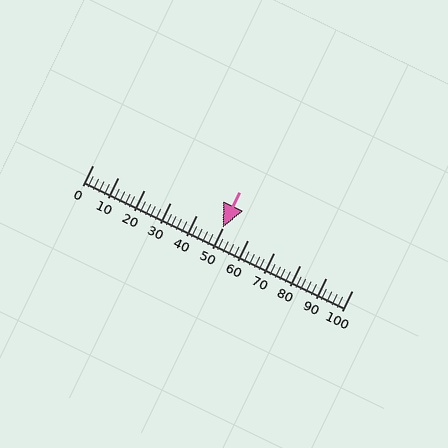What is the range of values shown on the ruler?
The ruler shows values from 0 to 100.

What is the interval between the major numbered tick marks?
The major tick marks are spaced 10 units apart.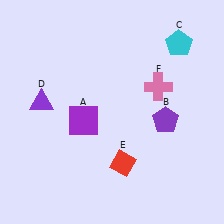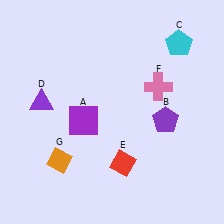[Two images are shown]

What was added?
An orange diamond (G) was added in Image 2.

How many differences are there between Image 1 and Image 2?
There is 1 difference between the two images.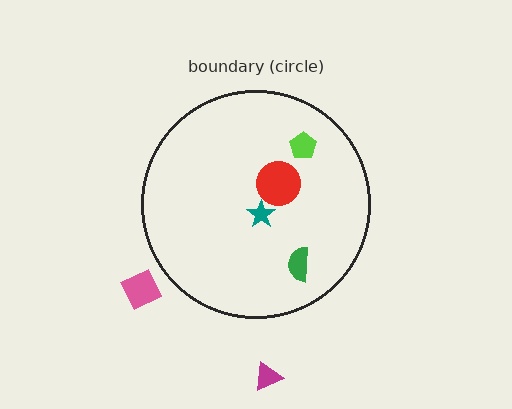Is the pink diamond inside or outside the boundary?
Outside.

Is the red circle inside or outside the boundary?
Inside.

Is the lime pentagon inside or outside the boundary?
Inside.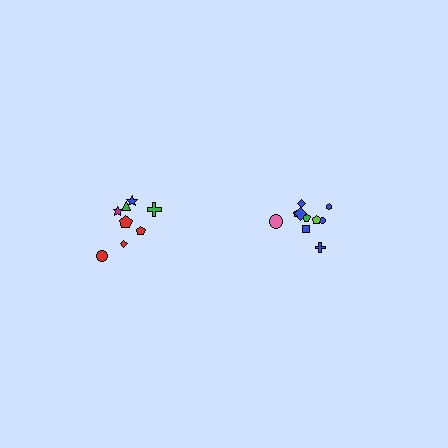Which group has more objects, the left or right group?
The right group.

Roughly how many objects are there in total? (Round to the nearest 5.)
Roughly 20 objects in total.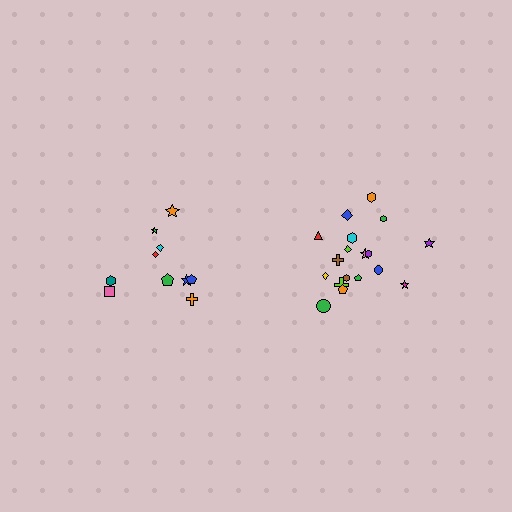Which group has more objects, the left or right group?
The right group.